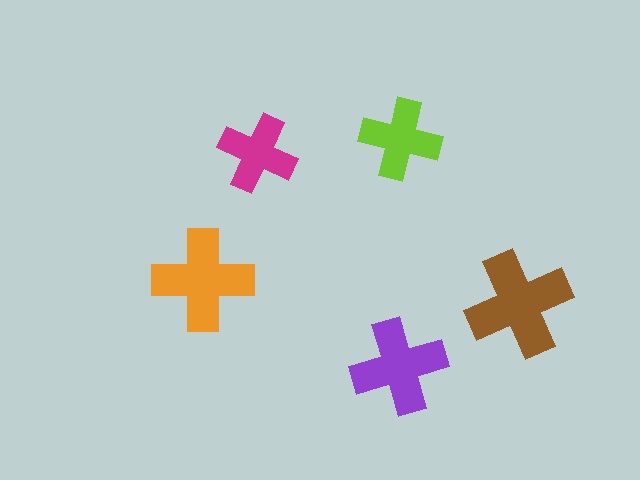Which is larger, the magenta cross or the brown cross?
The brown one.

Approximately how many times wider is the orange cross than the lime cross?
About 1.5 times wider.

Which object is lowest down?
The purple cross is bottommost.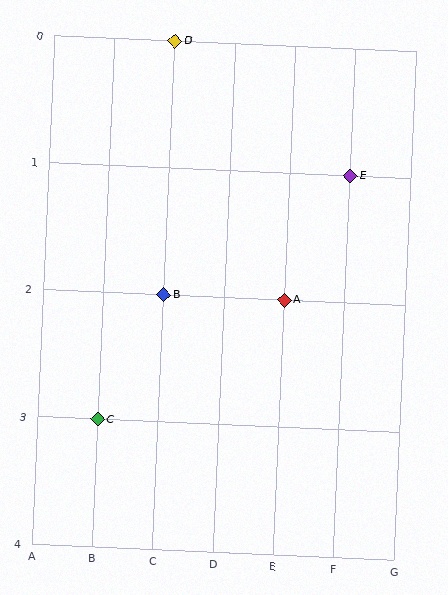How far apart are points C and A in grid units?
Points C and A are 3 columns and 1 row apart (about 3.2 grid units diagonally).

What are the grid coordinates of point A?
Point A is at grid coordinates (E, 2).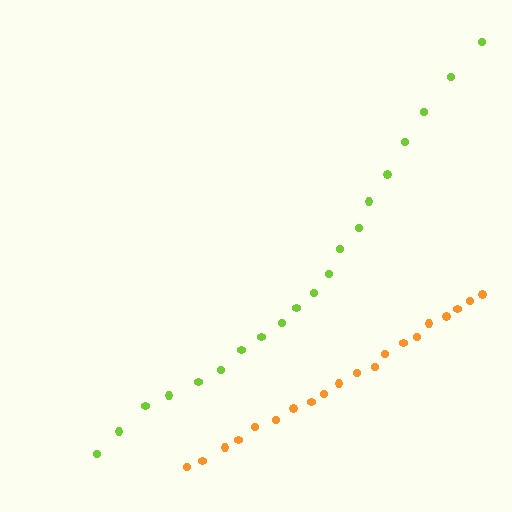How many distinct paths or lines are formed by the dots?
There are 2 distinct paths.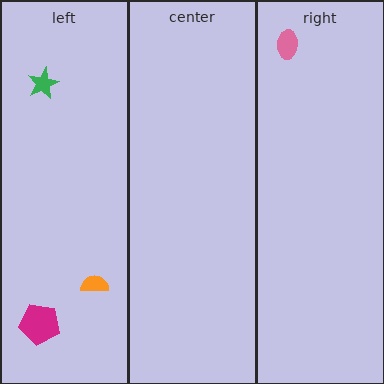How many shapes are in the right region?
1.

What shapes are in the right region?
The pink ellipse.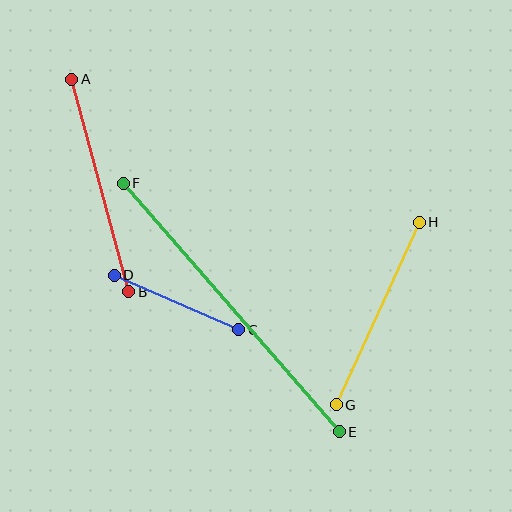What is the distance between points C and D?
The distance is approximately 136 pixels.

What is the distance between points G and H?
The distance is approximately 201 pixels.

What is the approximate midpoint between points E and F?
The midpoint is at approximately (231, 307) pixels.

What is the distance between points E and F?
The distance is approximately 329 pixels.